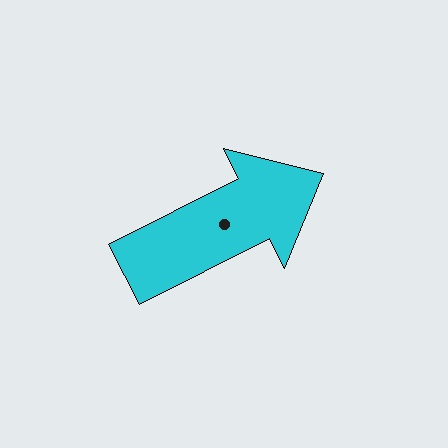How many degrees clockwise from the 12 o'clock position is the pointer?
Approximately 63 degrees.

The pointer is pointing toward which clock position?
Roughly 2 o'clock.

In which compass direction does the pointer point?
Northeast.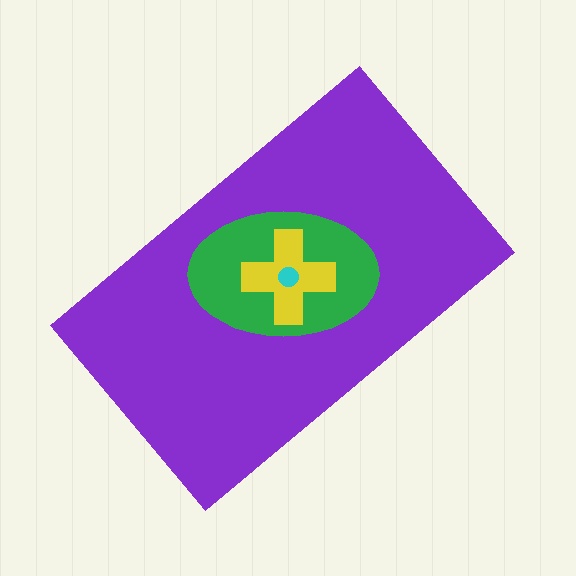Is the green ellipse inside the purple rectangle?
Yes.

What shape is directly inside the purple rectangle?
The green ellipse.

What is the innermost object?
The cyan circle.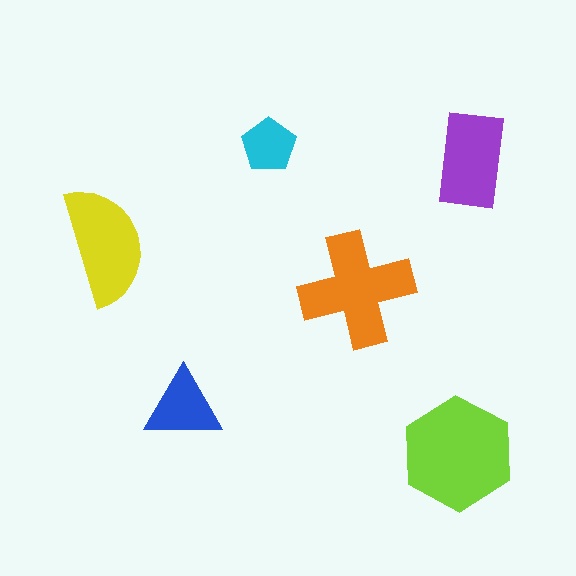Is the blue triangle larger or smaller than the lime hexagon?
Smaller.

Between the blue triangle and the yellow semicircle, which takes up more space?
The yellow semicircle.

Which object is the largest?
The lime hexagon.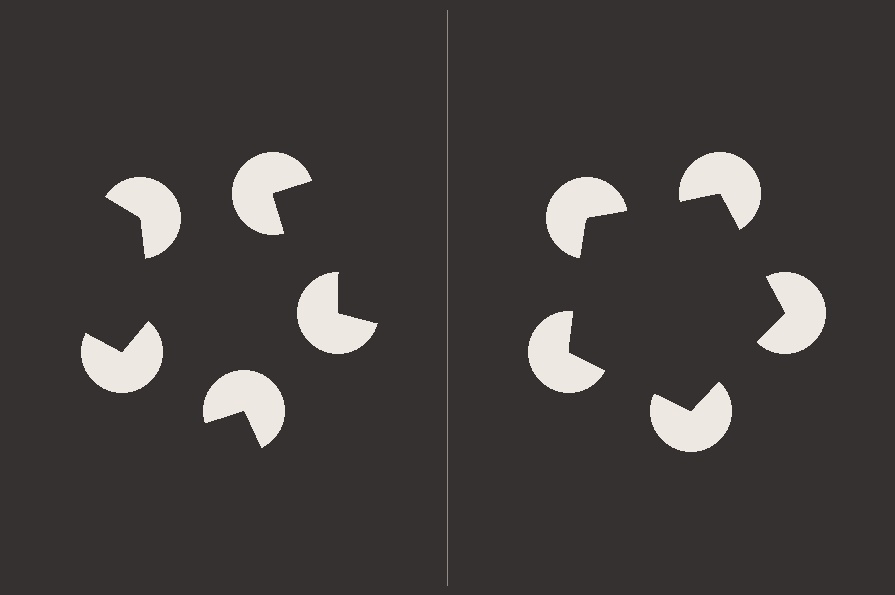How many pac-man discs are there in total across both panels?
10 — 5 on each side.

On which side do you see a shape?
An illusory pentagon appears on the right side. On the left side the wedge cuts are rotated, so no coherent shape forms.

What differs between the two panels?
The pac-man discs are positioned identically on both sides; only the wedge orientations differ. On the right they align to a pentagon; on the left they are misaligned.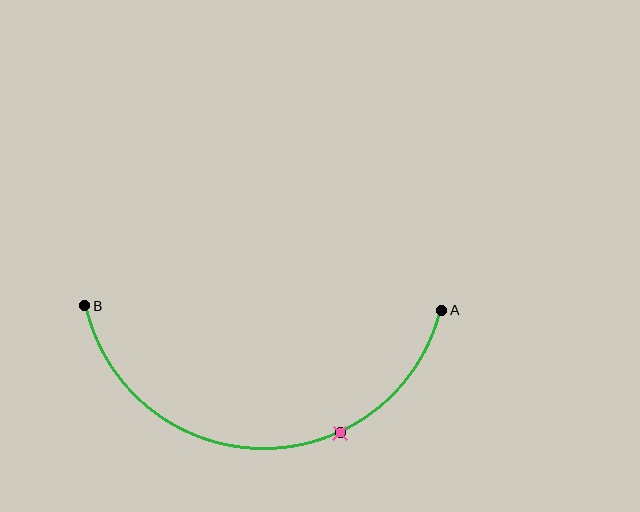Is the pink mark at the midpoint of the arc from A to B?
No. The pink mark lies on the arc but is closer to endpoint A. The arc midpoint would be at the point on the curve equidistant along the arc from both A and B.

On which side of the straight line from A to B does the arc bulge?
The arc bulges below the straight line connecting A and B.